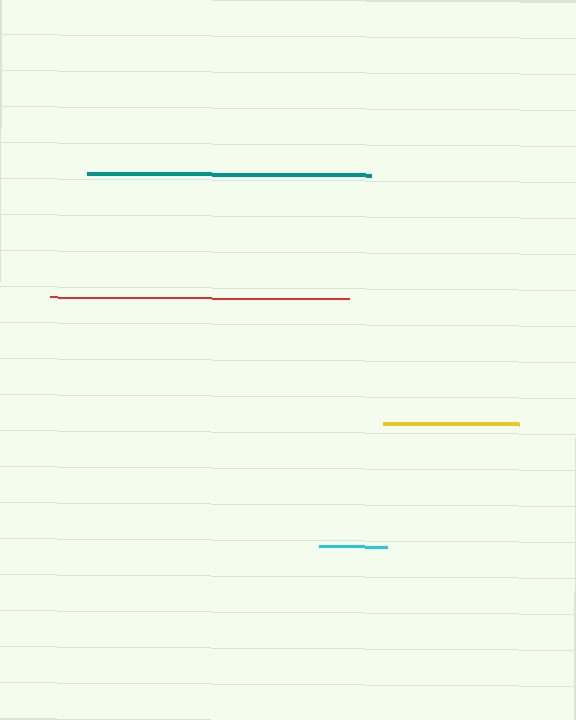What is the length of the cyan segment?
The cyan segment is approximately 68 pixels long.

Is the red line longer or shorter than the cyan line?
The red line is longer than the cyan line.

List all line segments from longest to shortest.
From longest to shortest: red, teal, yellow, cyan.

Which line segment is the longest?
The red line is the longest at approximately 298 pixels.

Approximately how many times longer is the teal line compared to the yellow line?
The teal line is approximately 2.1 times the length of the yellow line.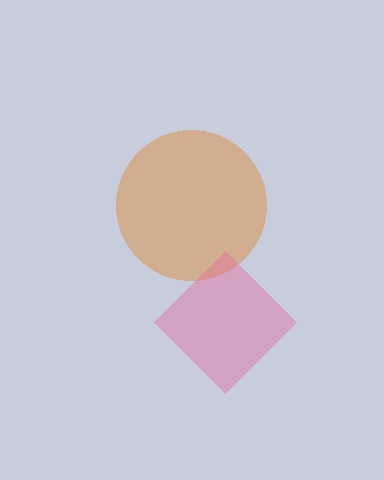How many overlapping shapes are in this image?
There are 2 overlapping shapes in the image.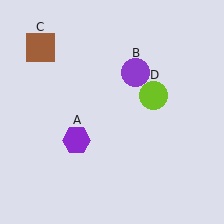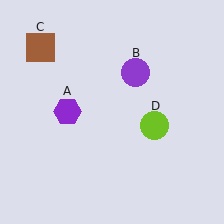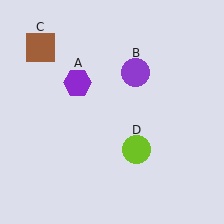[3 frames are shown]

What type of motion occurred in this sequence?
The purple hexagon (object A), lime circle (object D) rotated clockwise around the center of the scene.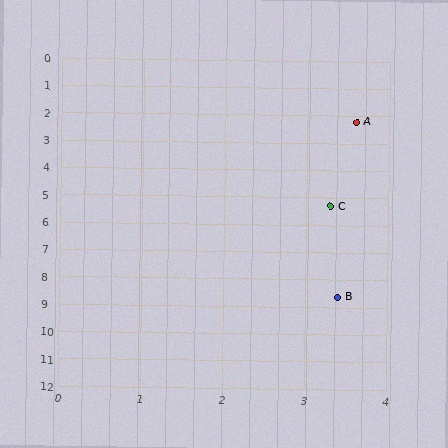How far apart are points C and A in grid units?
Points C and A are about 3.1 grid units apart.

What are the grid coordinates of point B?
Point B is at approximately (3.4, 8.6).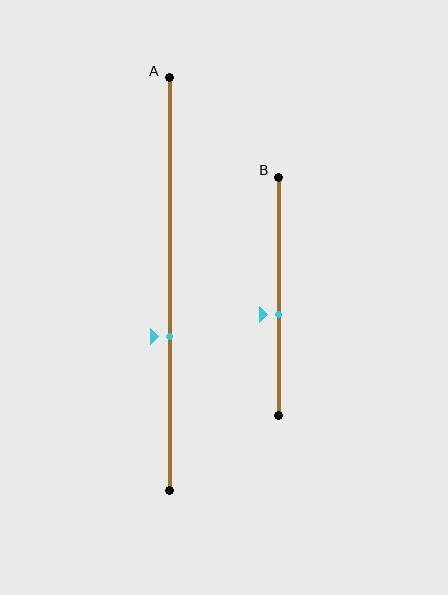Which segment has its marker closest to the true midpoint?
Segment B has its marker closest to the true midpoint.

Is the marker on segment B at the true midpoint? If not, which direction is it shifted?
No, the marker on segment B is shifted downward by about 8% of the segment length.